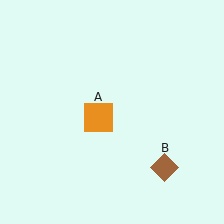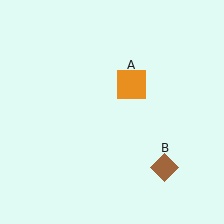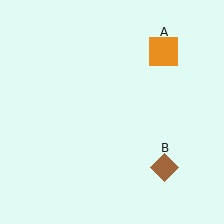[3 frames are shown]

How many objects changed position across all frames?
1 object changed position: orange square (object A).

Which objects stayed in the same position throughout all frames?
Brown diamond (object B) remained stationary.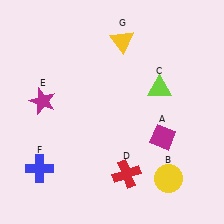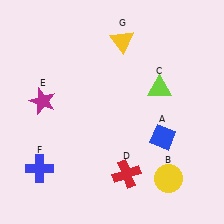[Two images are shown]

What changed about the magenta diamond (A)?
In Image 1, A is magenta. In Image 2, it changed to blue.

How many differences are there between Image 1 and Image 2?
There is 1 difference between the two images.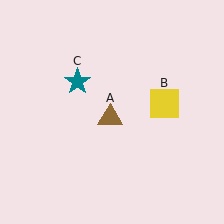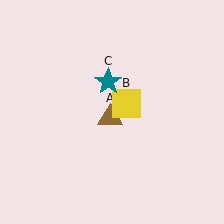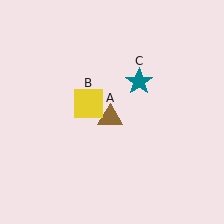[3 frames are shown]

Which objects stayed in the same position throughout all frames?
Brown triangle (object A) remained stationary.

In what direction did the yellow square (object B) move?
The yellow square (object B) moved left.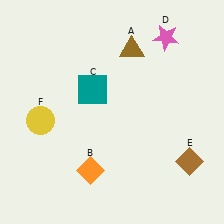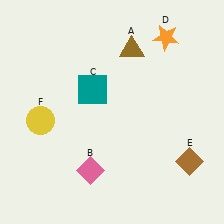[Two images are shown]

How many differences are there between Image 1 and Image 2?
There are 2 differences between the two images.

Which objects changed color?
B changed from orange to pink. D changed from pink to orange.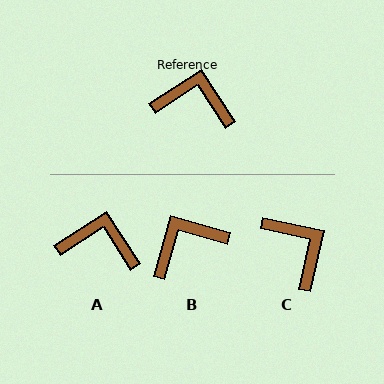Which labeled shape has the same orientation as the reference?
A.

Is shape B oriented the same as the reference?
No, it is off by about 42 degrees.